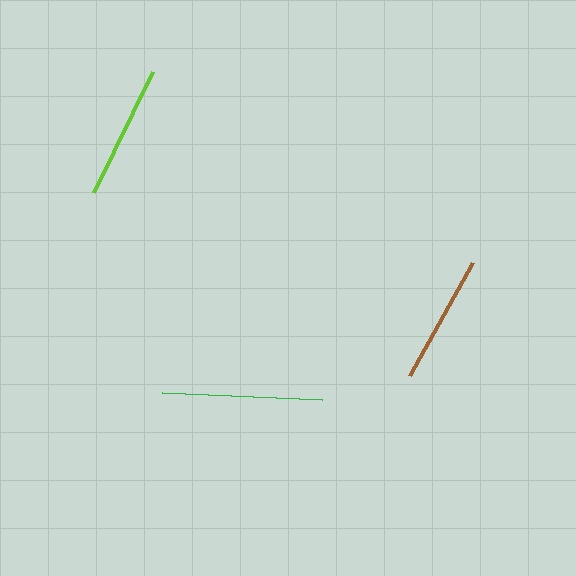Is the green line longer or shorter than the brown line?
The green line is longer than the brown line.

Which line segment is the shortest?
The brown line is the shortest at approximately 129 pixels.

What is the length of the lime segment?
The lime segment is approximately 135 pixels long.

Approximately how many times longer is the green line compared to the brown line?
The green line is approximately 1.2 times the length of the brown line.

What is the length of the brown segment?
The brown segment is approximately 129 pixels long.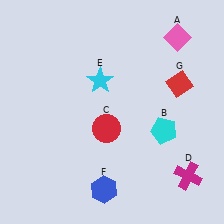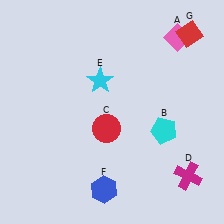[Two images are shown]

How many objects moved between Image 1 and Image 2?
1 object moved between the two images.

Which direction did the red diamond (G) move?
The red diamond (G) moved up.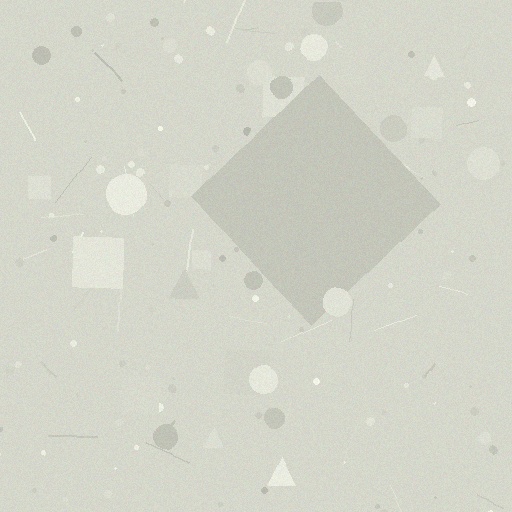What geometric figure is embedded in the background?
A diamond is embedded in the background.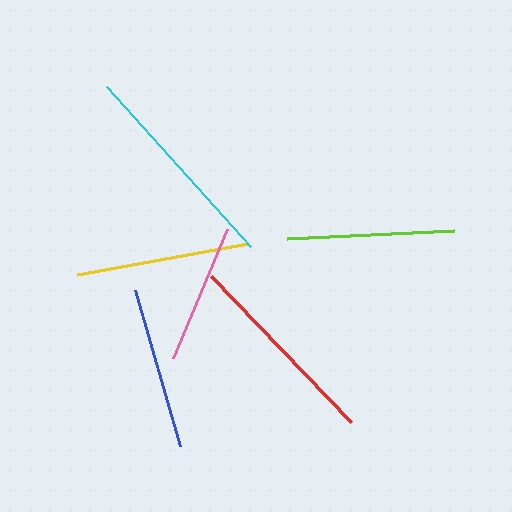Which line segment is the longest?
The cyan line is the longest at approximately 215 pixels.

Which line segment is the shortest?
The pink line is the shortest at approximately 139 pixels.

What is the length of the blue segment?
The blue segment is approximately 161 pixels long.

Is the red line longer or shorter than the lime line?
The red line is longer than the lime line.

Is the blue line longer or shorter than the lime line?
The lime line is longer than the blue line.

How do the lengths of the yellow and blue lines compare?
The yellow and blue lines are approximately the same length.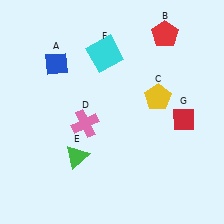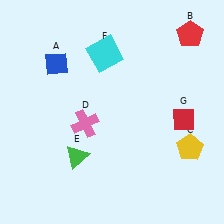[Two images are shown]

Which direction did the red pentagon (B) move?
The red pentagon (B) moved right.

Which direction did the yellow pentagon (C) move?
The yellow pentagon (C) moved down.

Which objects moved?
The objects that moved are: the red pentagon (B), the yellow pentagon (C).